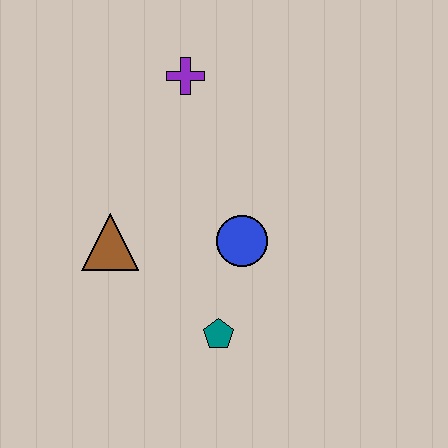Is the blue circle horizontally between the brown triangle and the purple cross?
No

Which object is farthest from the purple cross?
The teal pentagon is farthest from the purple cross.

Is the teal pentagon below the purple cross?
Yes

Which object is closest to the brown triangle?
The blue circle is closest to the brown triangle.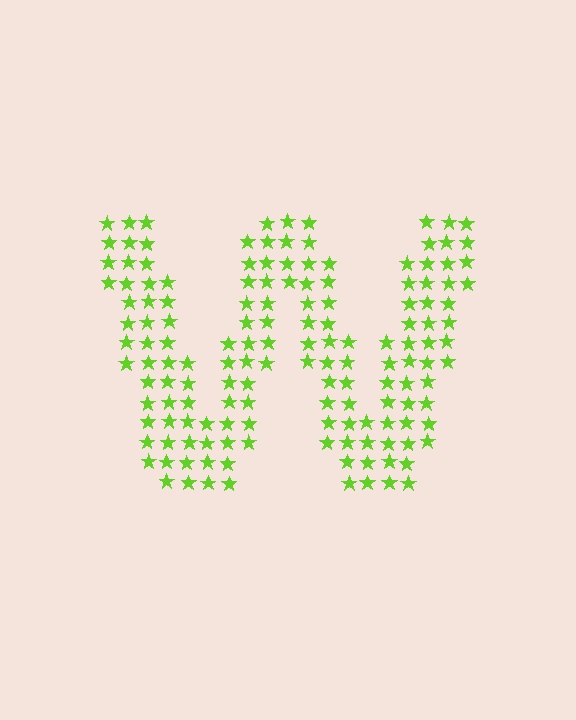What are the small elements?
The small elements are stars.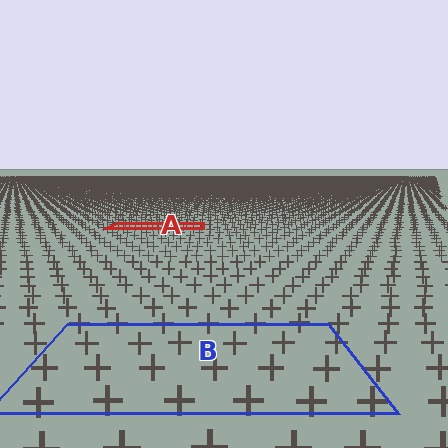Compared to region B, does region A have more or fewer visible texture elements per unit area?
Region A has more texture elements per unit area — they are packed more densely because it is farther away.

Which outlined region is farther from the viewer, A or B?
Region A is farther from the viewer — the texture elements inside it appear smaller and more densely packed.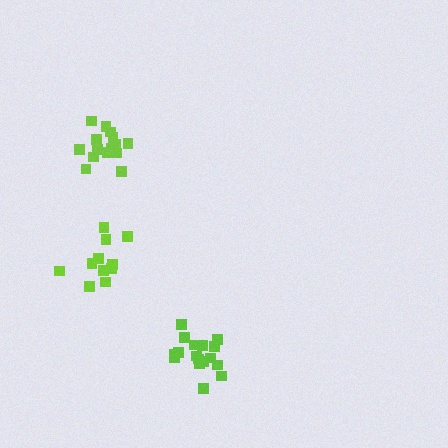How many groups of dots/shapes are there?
There are 3 groups.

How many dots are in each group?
Group 1: 17 dots, Group 2: 15 dots, Group 3: 11 dots (43 total).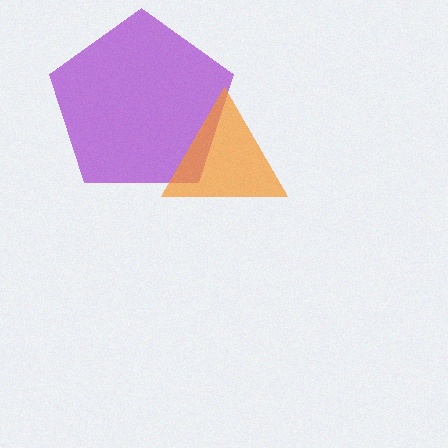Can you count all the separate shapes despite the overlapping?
Yes, there are 2 separate shapes.